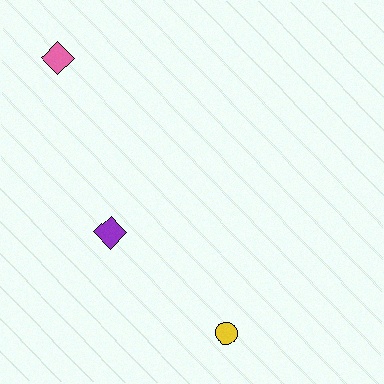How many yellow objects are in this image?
There is 1 yellow object.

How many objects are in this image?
There are 3 objects.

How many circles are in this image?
There is 1 circle.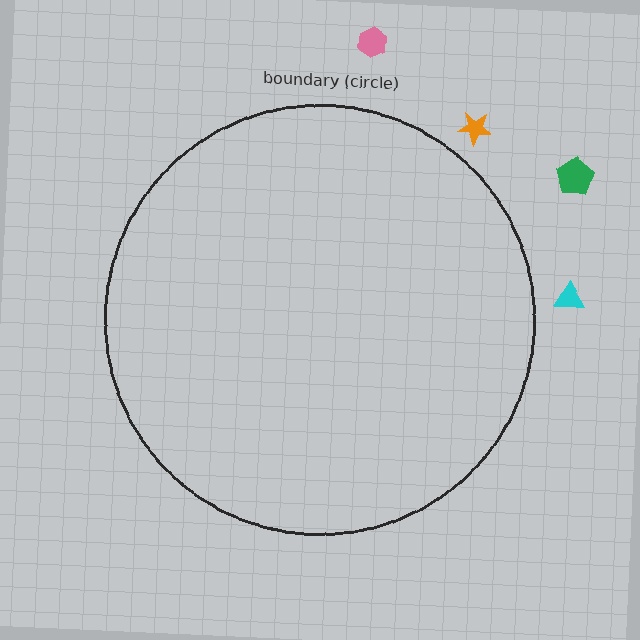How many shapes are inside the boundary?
0 inside, 4 outside.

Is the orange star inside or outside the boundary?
Outside.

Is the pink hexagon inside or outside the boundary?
Outside.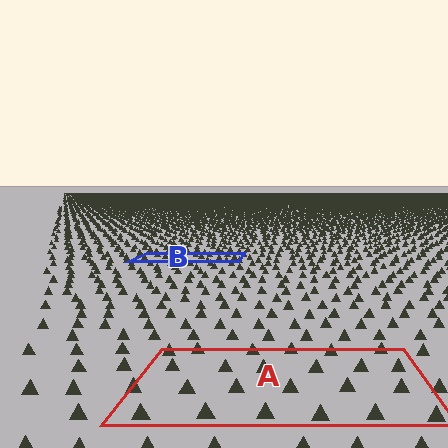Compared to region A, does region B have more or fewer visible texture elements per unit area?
Region B has more texture elements per unit area — they are packed more densely because it is farther away.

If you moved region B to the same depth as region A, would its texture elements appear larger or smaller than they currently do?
They would appear larger. At a closer depth, the same texture elements are projected at a bigger on-screen size.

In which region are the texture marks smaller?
The texture marks are smaller in region B, because it is farther away.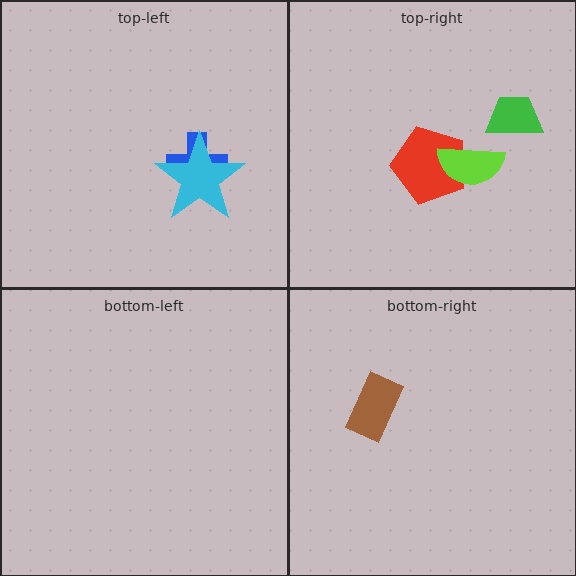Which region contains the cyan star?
The top-left region.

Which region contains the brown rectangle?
The bottom-right region.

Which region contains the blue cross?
The top-left region.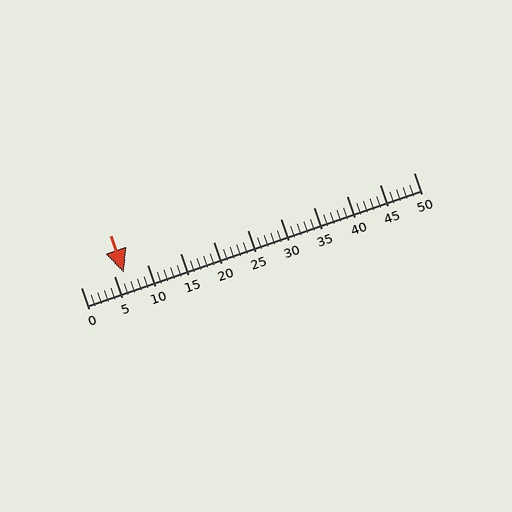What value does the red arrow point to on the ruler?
The red arrow points to approximately 6.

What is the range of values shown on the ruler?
The ruler shows values from 0 to 50.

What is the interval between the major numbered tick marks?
The major tick marks are spaced 5 units apart.